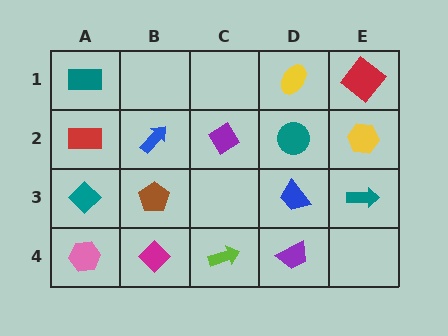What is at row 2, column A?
A red rectangle.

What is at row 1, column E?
A red diamond.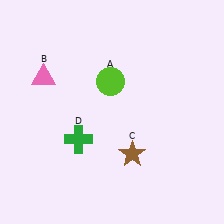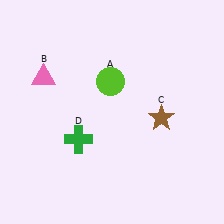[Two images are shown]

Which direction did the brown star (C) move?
The brown star (C) moved up.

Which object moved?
The brown star (C) moved up.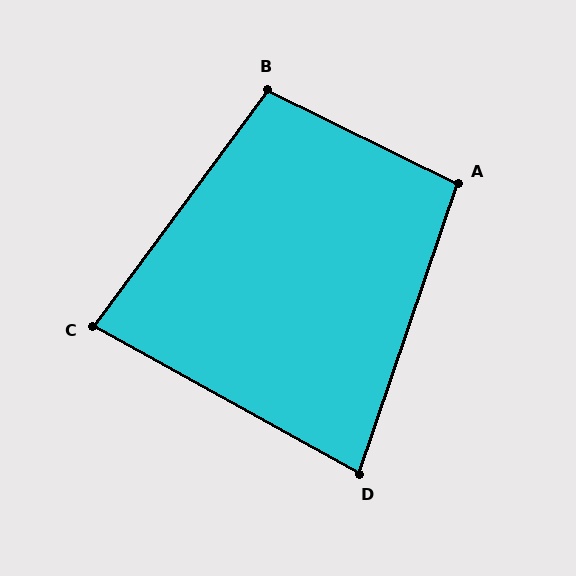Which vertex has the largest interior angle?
B, at approximately 100 degrees.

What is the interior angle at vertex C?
Approximately 82 degrees (acute).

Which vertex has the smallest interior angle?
D, at approximately 80 degrees.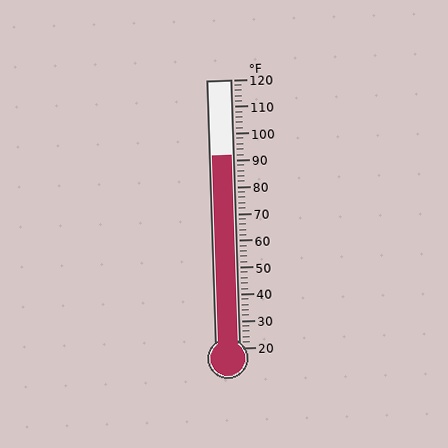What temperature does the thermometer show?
The thermometer shows approximately 92°F.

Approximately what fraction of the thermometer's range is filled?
The thermometer is filled to approximately 70% of its range.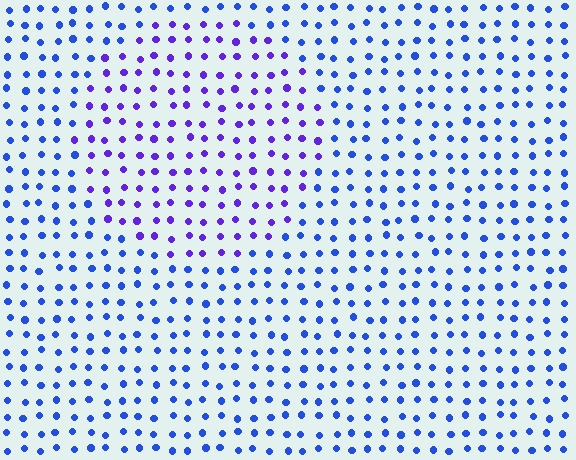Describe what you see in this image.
The image is filled with small blue elements in a uniform arrangement. A circle-shaped region is visible where the elements are tinted to a slightly different hue, forming a subtle color boundary.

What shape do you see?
I see a circle.